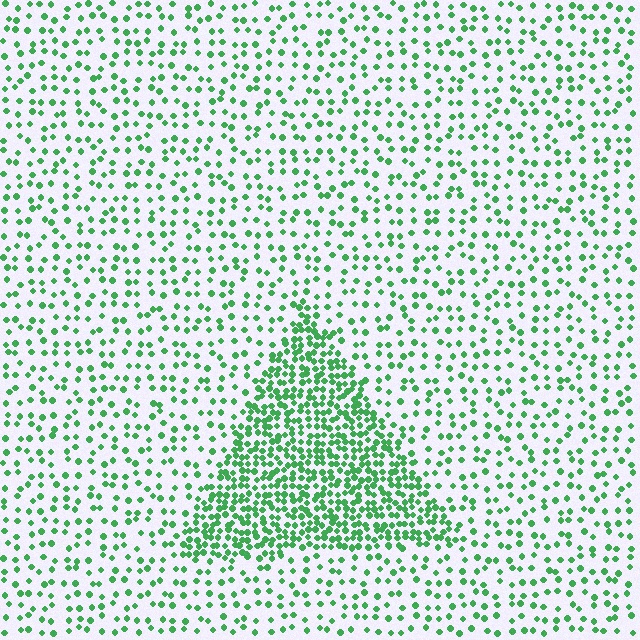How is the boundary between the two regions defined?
The boundary is defined by a change in element density (approximately 2.6x ratio). All elements are the same color, size, and shape.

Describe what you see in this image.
The image contains small green elements arranged at two different densities. A triangle-shaped region is visible where the elements are more densely packed than the surrounding area.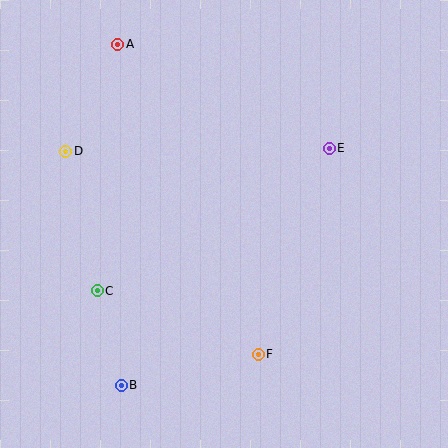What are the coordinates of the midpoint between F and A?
The midpoint between F and A is at (188, 199).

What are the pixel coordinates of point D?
Point D is at (66, 151).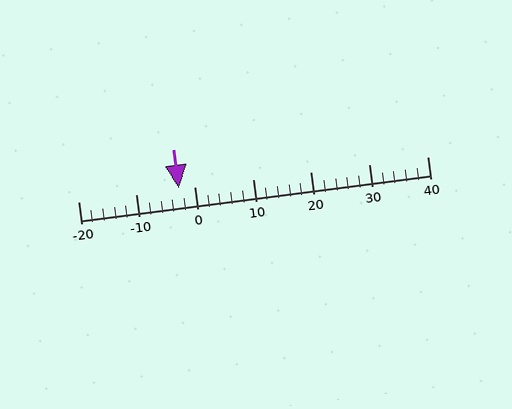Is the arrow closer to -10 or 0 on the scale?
The arrow is closer to 0.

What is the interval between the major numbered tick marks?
The major tick marks are spaced 10 units apart.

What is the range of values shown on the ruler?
The ruler shows values from -20 to 40.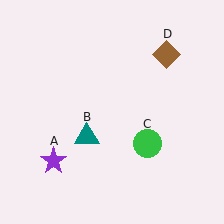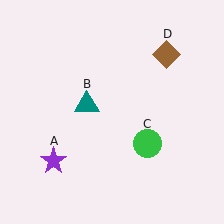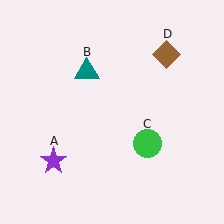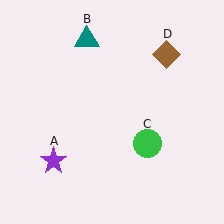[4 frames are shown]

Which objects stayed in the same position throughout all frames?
Purple star (object A) and green circle (object C) and brown diamond (object D) remained stationary.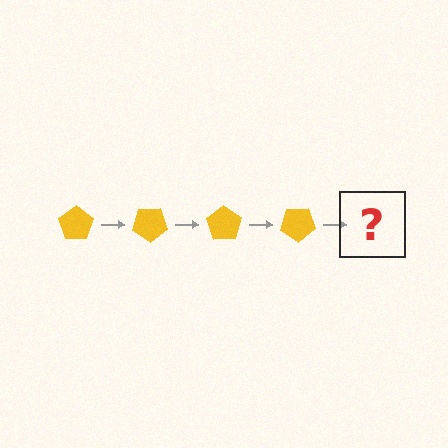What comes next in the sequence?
The next element should be a yellow pentagon rotated 140 degrees.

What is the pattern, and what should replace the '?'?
The pattern is that the pentagon rotates 35 degrees each step. The '?' should be a yellow pentagon rotated 140 degrees.